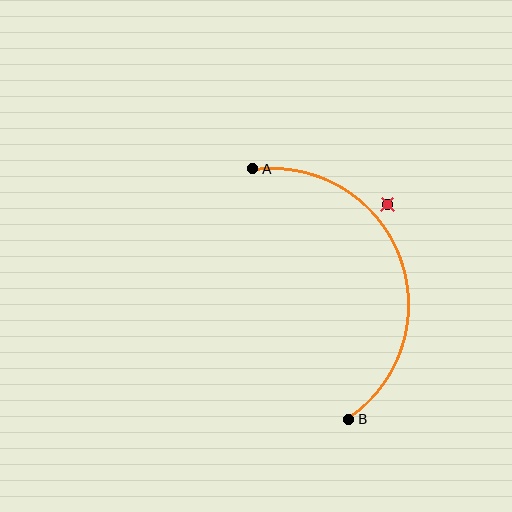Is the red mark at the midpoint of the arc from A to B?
No — the red mark does not lie on the arc at all. It sits slightly outside the curve.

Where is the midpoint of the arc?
The arc midpoint is the point on the curve farthest from the straight line joining A and B. It sits to the right of that line.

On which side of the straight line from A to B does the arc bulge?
The arc bulges to the right of the straight line connecting A and B.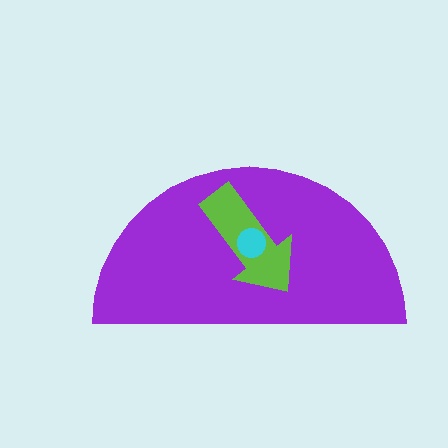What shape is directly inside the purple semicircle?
The lime arrow.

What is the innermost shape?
The cyan circle.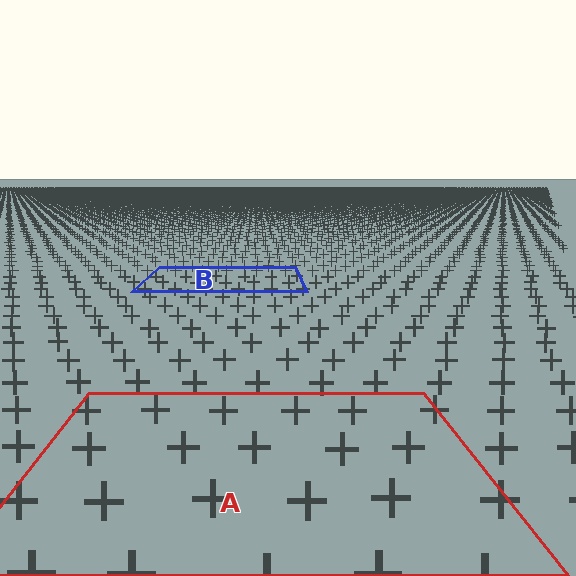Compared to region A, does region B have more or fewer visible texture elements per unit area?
Region B has more texture elements per unit area — they are packed more densely because it is farther away.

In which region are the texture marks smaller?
The texture marks are smaller in region B, because it is farther away.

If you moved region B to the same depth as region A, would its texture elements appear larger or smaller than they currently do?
They would appear larger. At a closer depth, the same texture elements are projected at a bigger on-screen size.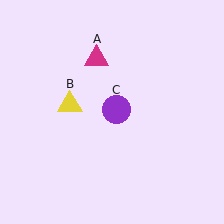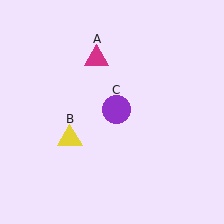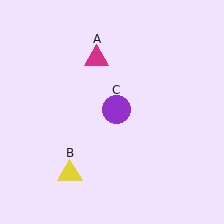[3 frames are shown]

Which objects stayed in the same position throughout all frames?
Magenta triangle (object A) and purple circle (object C) remained stationary.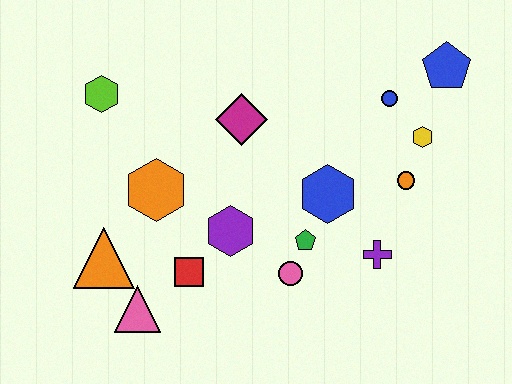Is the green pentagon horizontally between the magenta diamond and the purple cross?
Yes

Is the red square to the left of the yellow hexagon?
Yes